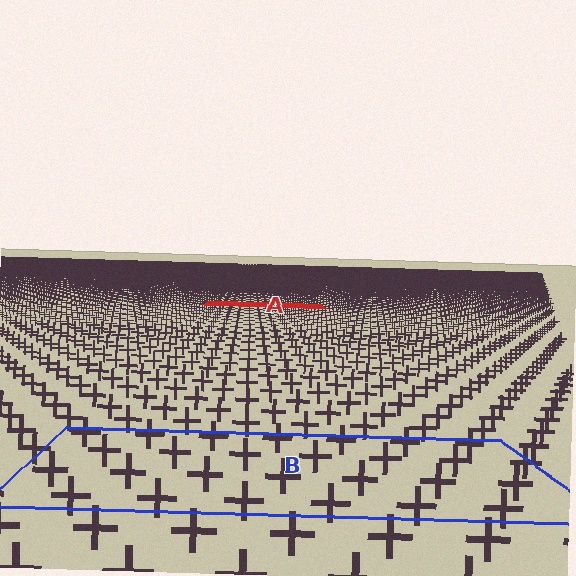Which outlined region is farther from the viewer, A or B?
Region A is farther from the viewer — the texture elements inside it appear smaller and more densely packed.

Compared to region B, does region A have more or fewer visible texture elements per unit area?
Region A has more texture elements per unit area — they are packed more densely because it is farther away.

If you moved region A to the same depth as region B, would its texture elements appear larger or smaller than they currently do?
They would appear larger. At a closer depth, the same texture elements are projected at a bigger on-screen size.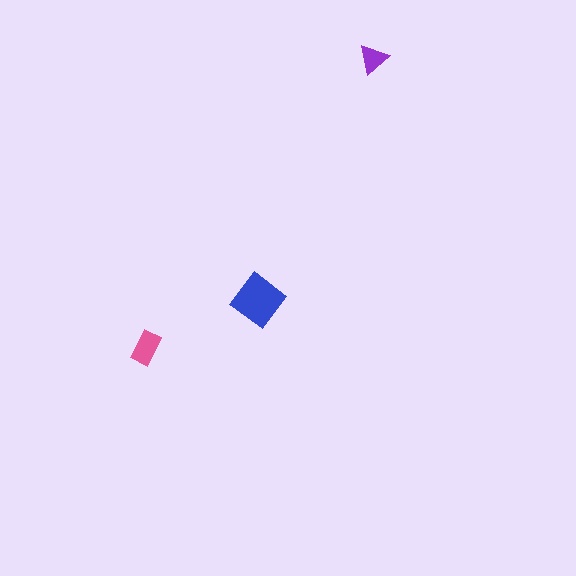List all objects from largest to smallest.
The blue diamond, the pink rectangle, the purple triangle.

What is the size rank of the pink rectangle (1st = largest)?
2nd.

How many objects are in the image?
There are 3 objects in the image.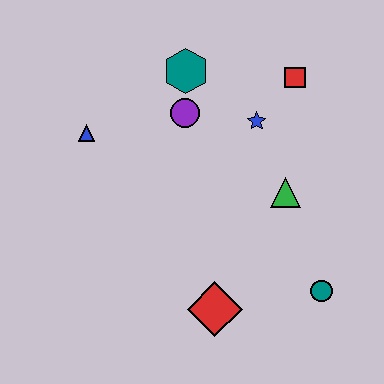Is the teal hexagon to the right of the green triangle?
No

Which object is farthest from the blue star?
The red diamond is farthest from the blue star.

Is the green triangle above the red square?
No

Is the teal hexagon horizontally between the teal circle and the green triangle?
No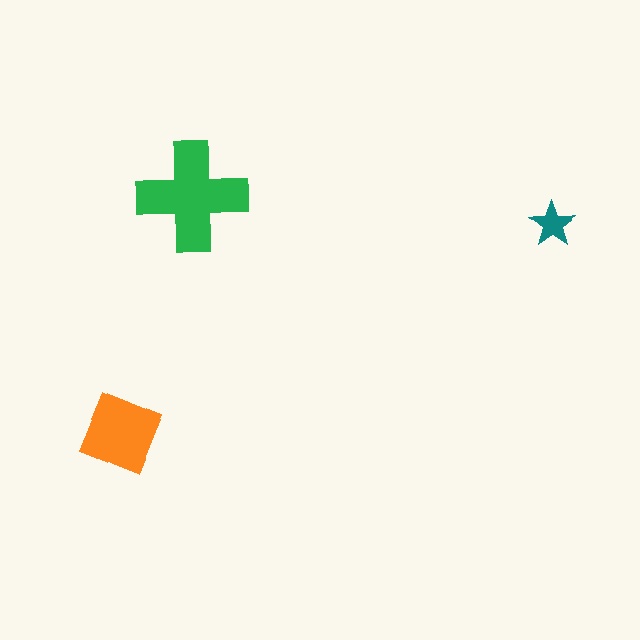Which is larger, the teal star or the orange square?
The orange square.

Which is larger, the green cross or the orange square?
The green cross.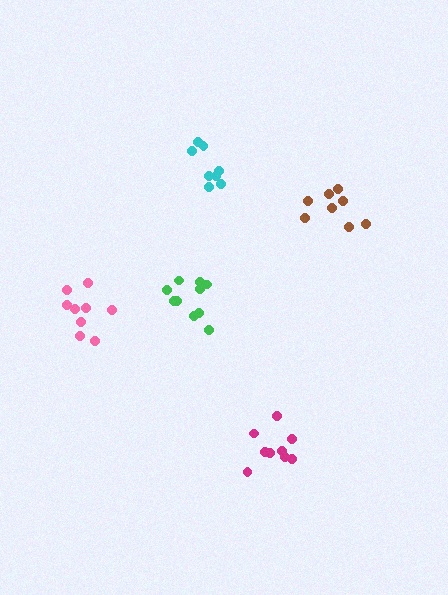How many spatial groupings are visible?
There are 5 spatial groupings.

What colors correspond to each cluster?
The clusters are colored: brown, green, cyan, pink, magenta.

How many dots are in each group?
Group 1: 8 dots, Group 2: 10 dots, Group 3: 8 dots, Group 4: 9 dots, Group 5: 9 dots (44 total).